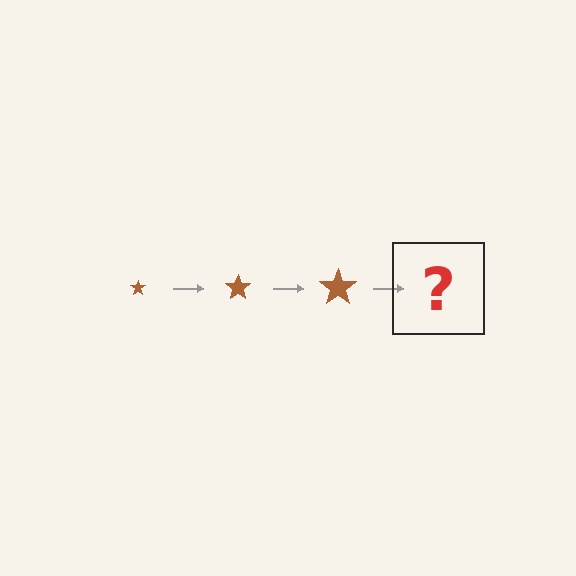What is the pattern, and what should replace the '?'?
The pattern is that the star gets progressively larger each step. The '?' should be a brown star, larger than the previous one.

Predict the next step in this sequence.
The next step is a brown star, larger than the previous one.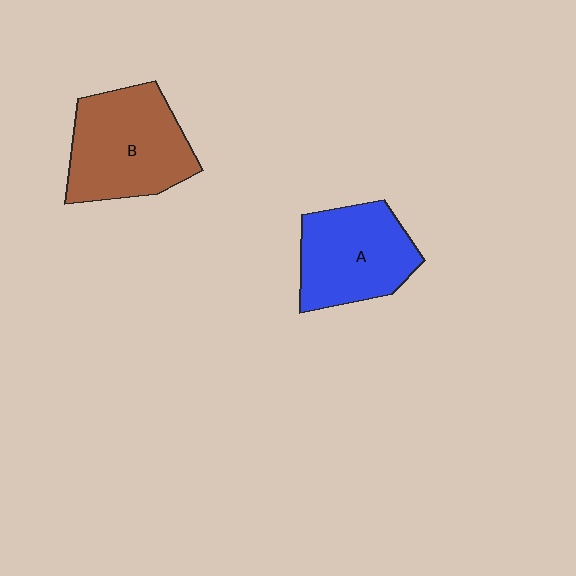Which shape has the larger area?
Shape B (brown).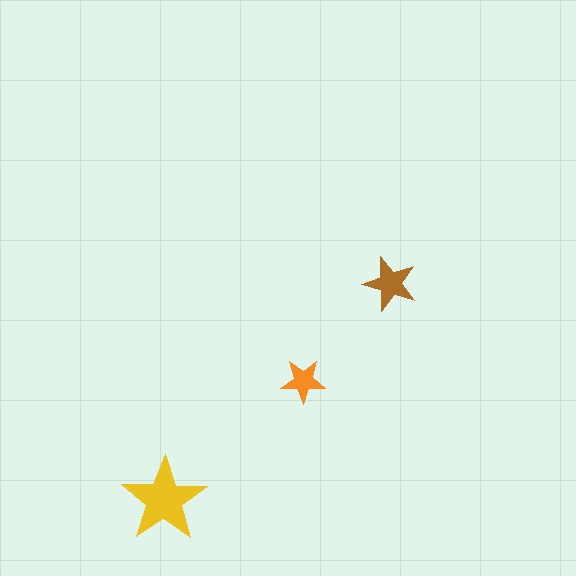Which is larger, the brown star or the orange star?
The brown one.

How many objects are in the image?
There are 3 objects in the image.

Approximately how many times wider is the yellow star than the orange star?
About 2 times wider.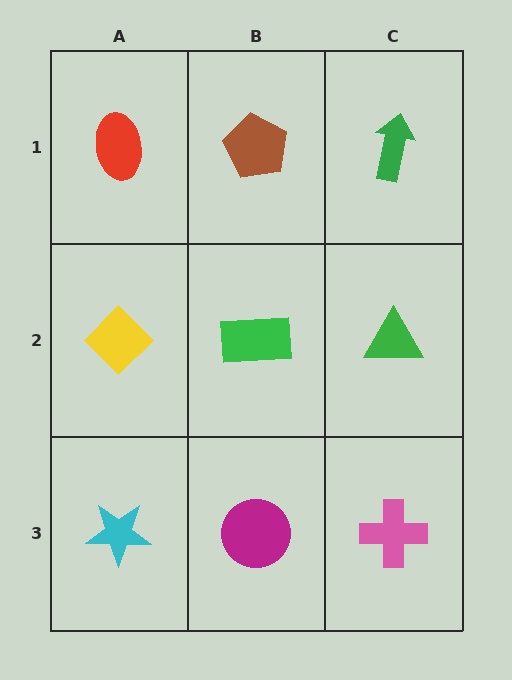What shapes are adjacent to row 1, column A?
A yellow diamond (row 2, column A), a brown pentagon (row 1, column B).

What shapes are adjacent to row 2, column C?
A green arrow (row 1, column C), a pink cross (row 3, column C), a green rectangle (row 2, column B).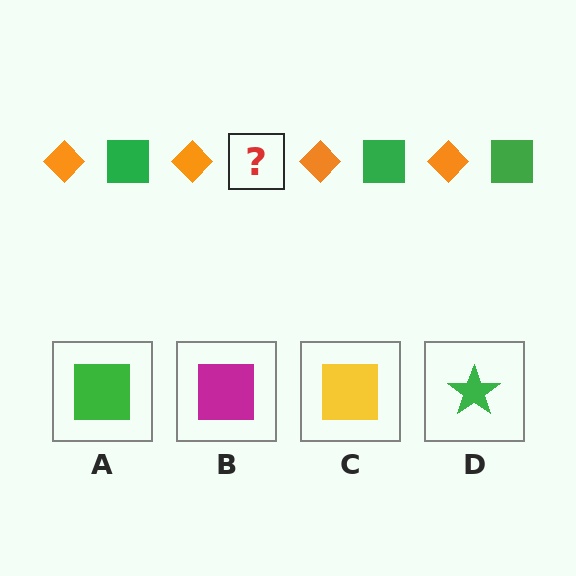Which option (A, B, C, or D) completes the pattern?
A.